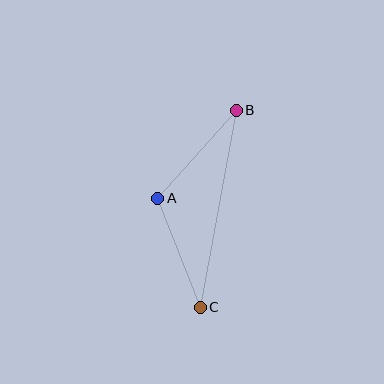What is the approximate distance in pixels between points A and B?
The distance between A and B is approximately 118 pixels.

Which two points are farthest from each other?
Points B and C are farthest from each other.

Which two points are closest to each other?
Points A and C are closest to each other.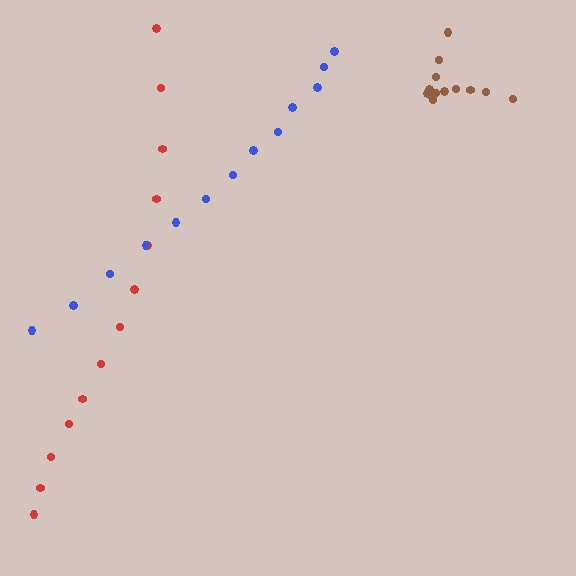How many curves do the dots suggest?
There are 3 distinct paths.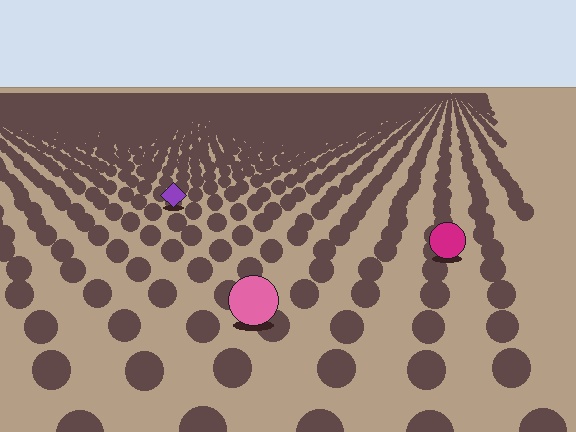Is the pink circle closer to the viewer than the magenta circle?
Yes. The pink circle is closer — you can tell from the texture gradient: the ground texture is coarser near it.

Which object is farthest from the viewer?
The purple diamond is farthest from the viewer. It appears smaller and the ground texture around it is denser.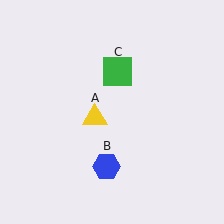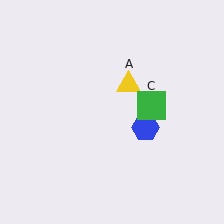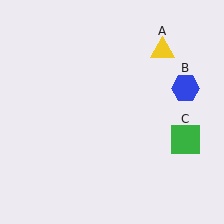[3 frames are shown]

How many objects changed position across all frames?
3 objects changed position: yellow triangle (object A), blue hexagon (object B), green square (object C).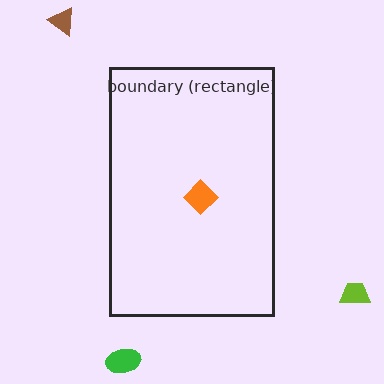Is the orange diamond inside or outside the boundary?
Inside.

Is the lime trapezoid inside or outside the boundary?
Outside.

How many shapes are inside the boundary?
1 inside, 3 outside.